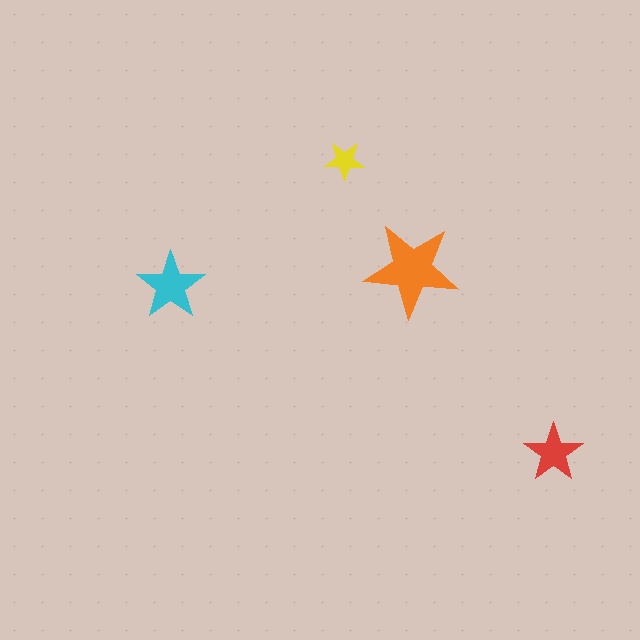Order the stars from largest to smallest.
the orange one, the cyan one, the red one, the yellow one.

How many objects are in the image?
There are 4 objects in the image.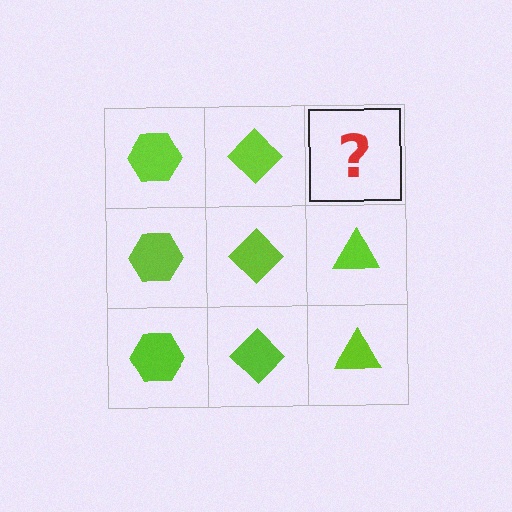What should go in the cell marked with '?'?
The missing cell should contain a lime triangle.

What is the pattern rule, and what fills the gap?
The rule is that each column has a consistent shape. The gap should be filled with a lime triangle.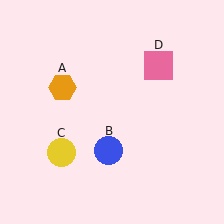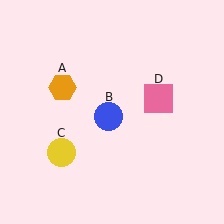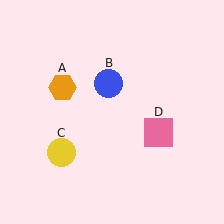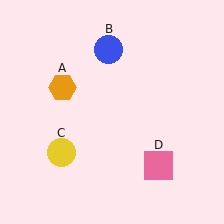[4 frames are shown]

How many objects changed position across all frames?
2 objects changed position: blue circle (object B), pink square (object D).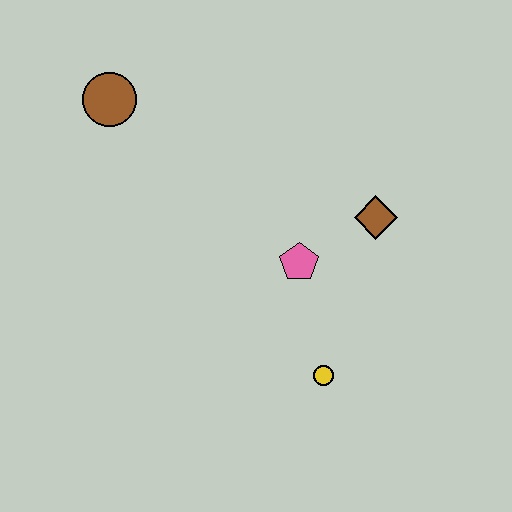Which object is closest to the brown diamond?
The pink pentagon is closest to the brown diamond.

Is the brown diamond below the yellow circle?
No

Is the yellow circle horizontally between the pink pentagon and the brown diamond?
Yes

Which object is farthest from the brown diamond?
The brown circle is farthest from the brown diamond.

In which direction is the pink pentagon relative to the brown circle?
The pink pentagon is to the right of the brown circle.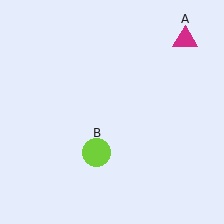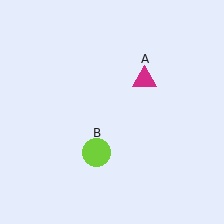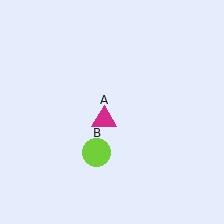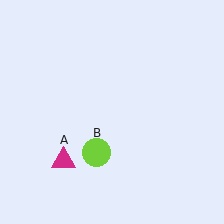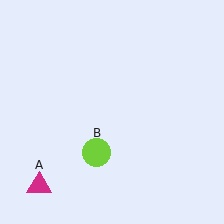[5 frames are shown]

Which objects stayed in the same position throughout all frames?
Lime circle (object B) remained stationary.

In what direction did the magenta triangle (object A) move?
The magenta triangle (object A) moved down and to the left.